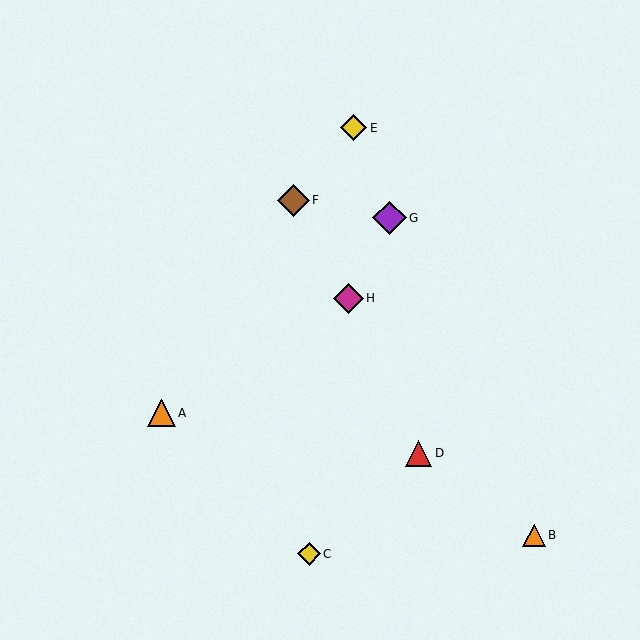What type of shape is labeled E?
Shape E is a yellow diamond.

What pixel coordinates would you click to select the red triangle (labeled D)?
Click at (419, 453) to select the red triangle D.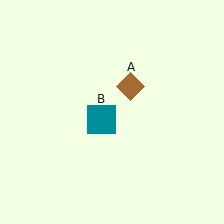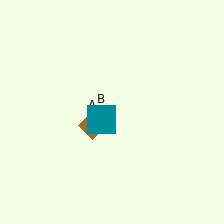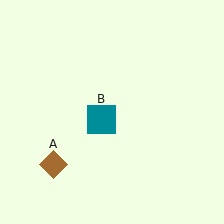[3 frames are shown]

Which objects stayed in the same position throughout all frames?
Teal square (object B) remained stationary.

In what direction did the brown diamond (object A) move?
The brown diamond (object A) moved down and to the left.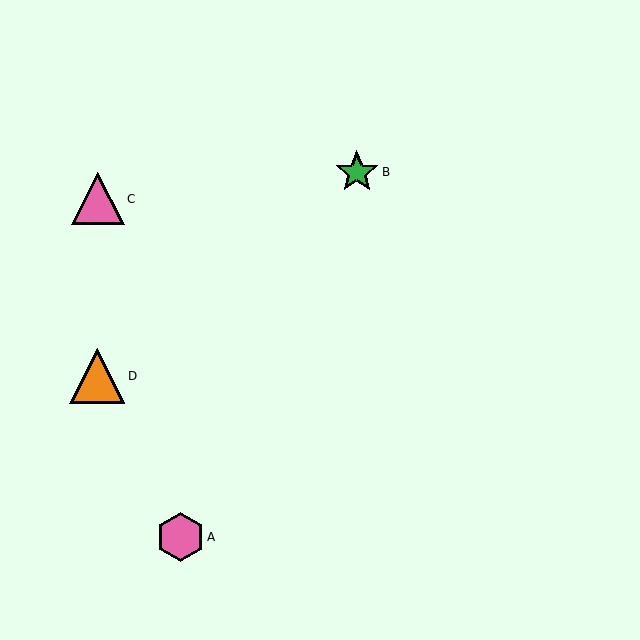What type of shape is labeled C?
Shape C is a pink triangle.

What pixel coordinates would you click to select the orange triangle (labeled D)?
Click at (97, 376) to select the orange triangle D.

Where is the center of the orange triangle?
The center of the orange triangle is at (97, 376).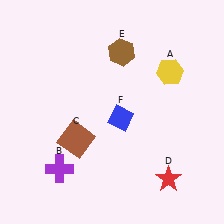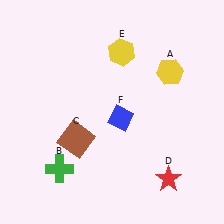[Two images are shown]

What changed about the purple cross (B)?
In Image 1, B is purple. In Image 2, it changed to green.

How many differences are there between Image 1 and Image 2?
There are 2 differences between the two images.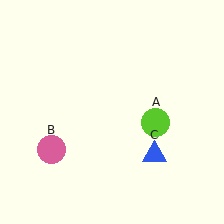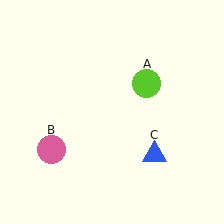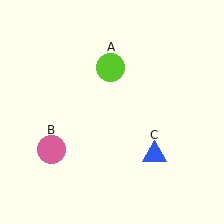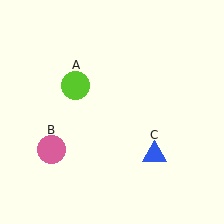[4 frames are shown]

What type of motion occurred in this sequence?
The lime circle (object A) rotated counterclockwise around the center of the scene.